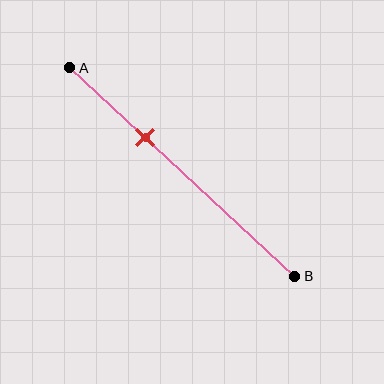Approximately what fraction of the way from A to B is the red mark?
The red mark is approximately 35% of the way from A to B.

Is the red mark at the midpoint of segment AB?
No, the mark is at about 35% from A, not at the 50% midpoint.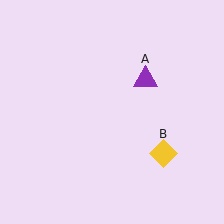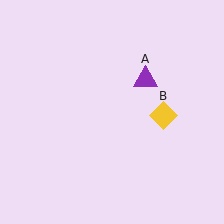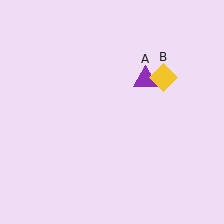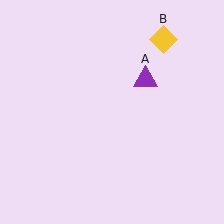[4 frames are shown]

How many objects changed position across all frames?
1 object changed position: yellow diamond (object B).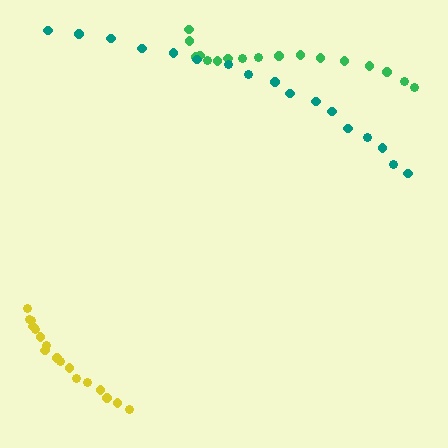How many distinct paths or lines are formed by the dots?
There are 3 distinct paths.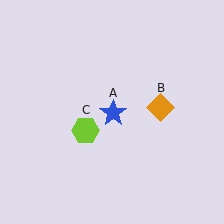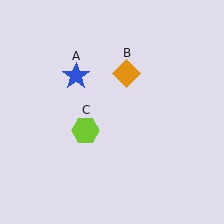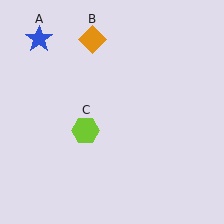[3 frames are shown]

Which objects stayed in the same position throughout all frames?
Lime hexagon (object C) remained stationary.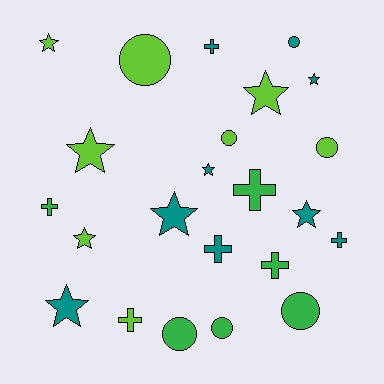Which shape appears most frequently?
Star, with 9 objects.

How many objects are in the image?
There are 23 objects.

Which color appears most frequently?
Teal, with 9 objects.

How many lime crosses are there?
There is 1 lime cross.